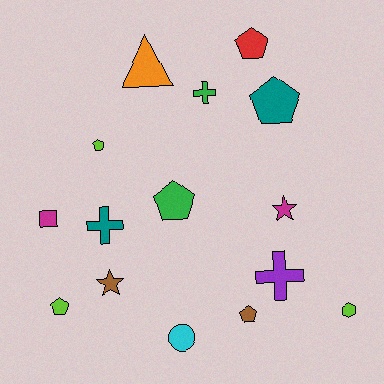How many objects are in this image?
There are 15 objects.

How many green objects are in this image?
There are 2 green objects.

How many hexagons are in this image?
There is 1 hexagon.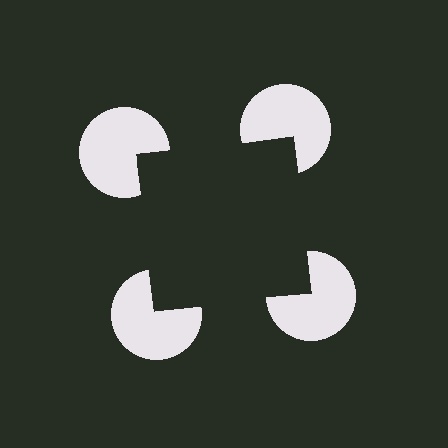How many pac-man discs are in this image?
There are 4 — one at each vertex of the illusory square.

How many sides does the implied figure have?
4 sides.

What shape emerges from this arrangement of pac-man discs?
An illusory square — its edges are inferred from the aligned wedge cuts in the pac-man discs, not physically drawn.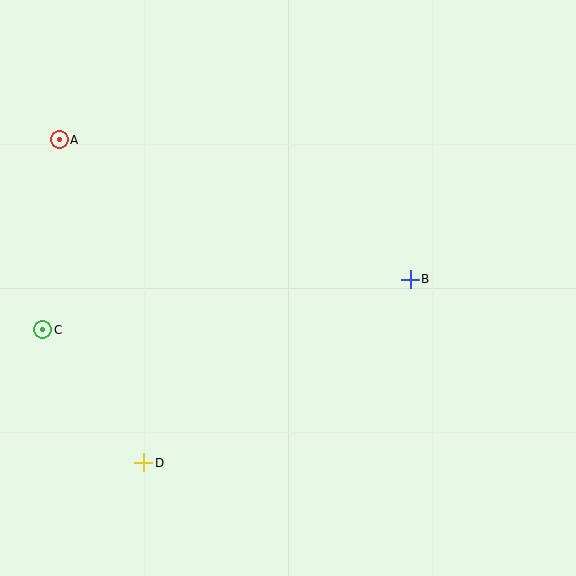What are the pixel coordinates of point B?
Point B is at (410, 279).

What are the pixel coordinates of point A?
Point A is at (59, 140).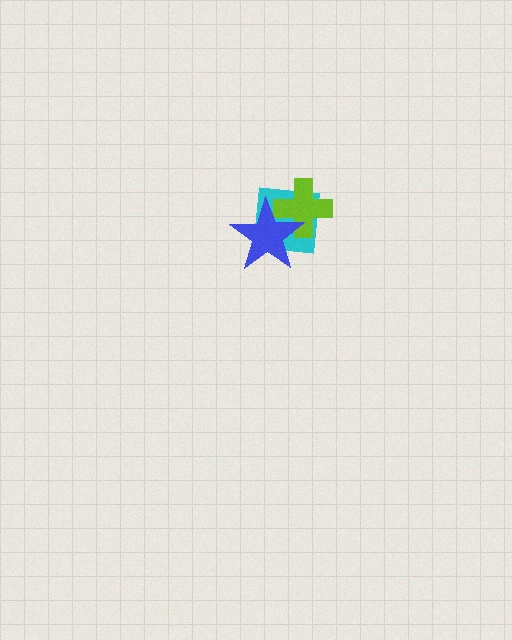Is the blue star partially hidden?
No, no other shape covers it.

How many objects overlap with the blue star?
2 objects overlap with the blue star.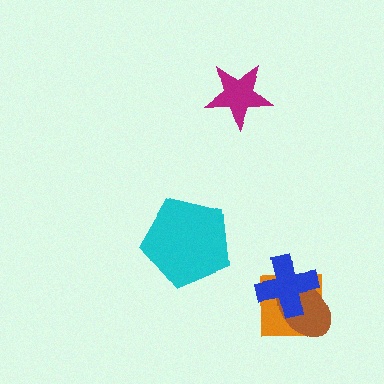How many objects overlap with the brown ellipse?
2 objects overlap with the brown ellipse.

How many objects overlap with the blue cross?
2 objects overlap with the blue cross.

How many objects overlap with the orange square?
2 objects overlap with the orange square.